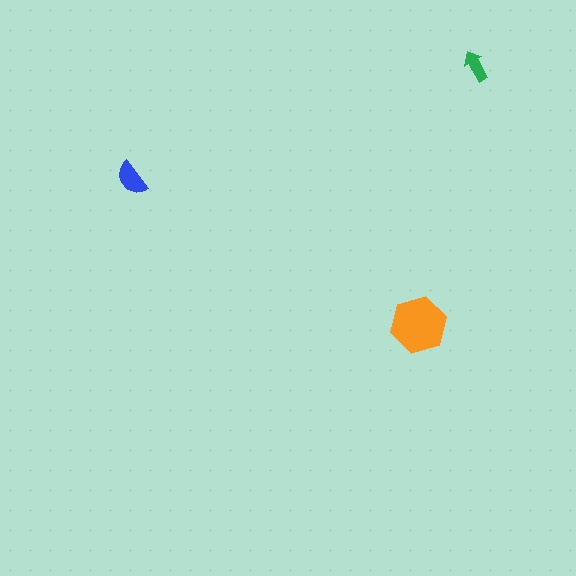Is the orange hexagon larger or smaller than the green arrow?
Larger.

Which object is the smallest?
The green arrow.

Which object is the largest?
The orange hexagon.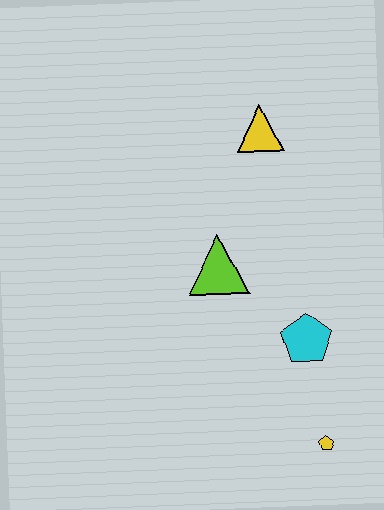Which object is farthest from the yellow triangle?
The yellow pentagon is farthest from the yellow triangle.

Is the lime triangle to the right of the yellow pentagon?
No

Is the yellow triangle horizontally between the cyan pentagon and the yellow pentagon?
No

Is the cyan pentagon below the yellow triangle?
Yes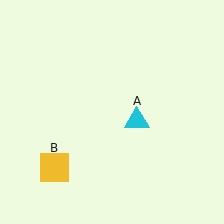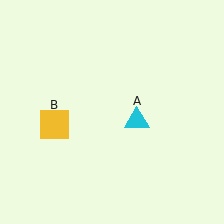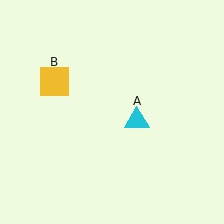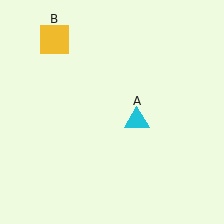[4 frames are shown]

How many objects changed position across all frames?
1 object changed position: yellow square (object B).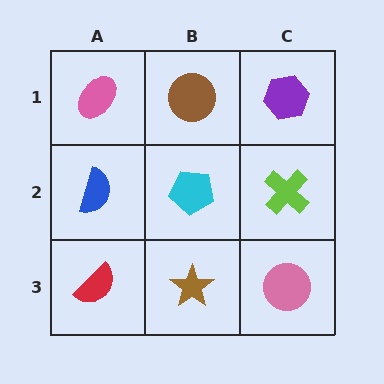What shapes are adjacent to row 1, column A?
A blue semicircle (row 2, column A), a brown circle (row 1, column B).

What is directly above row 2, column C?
A purple hexagon.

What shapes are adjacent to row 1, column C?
A lime cross (row 2, column C), a brown circle (row 1, column B).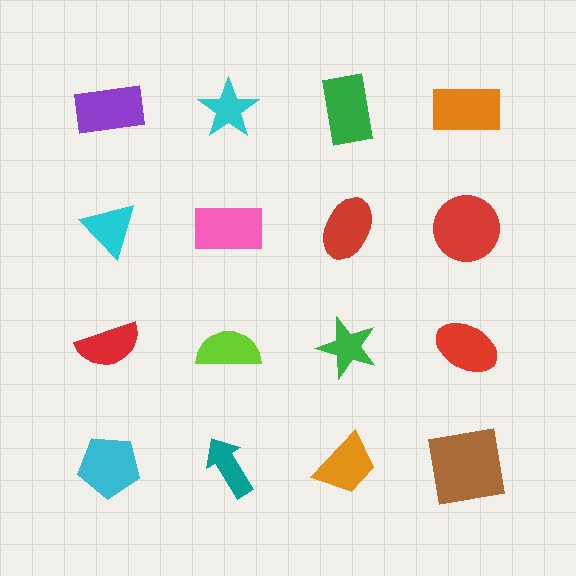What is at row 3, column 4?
A red ellipse.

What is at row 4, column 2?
A teal arrow.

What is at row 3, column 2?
A lime semicircle.